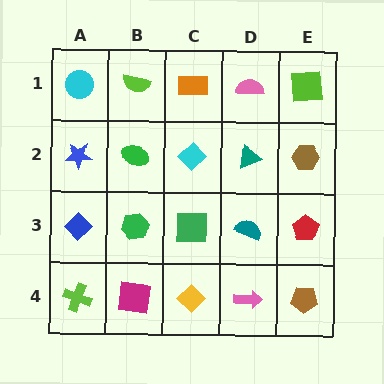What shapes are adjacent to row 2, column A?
A cyan circle (row 1, column A), a blue diamond (row 3, column A), a green ellipse (row 2, column B).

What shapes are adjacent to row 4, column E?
A red pentagon (row 3, column E), a pink arrow (row 4, column D).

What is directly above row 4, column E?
A red pentagon.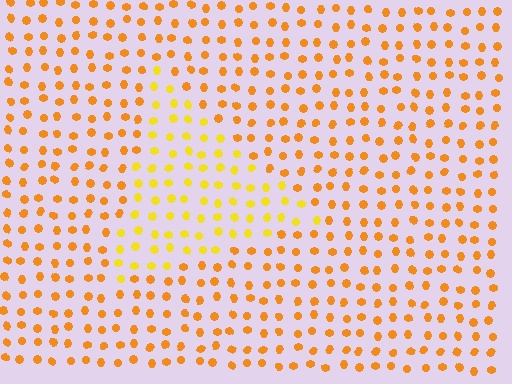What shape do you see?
I see a triangle.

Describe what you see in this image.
The image is filled with small orange elements in a uniform arrangement. A triangle-shaped region is visible where the elements are tinted to a slightly different hue, forming a subtle color boundary.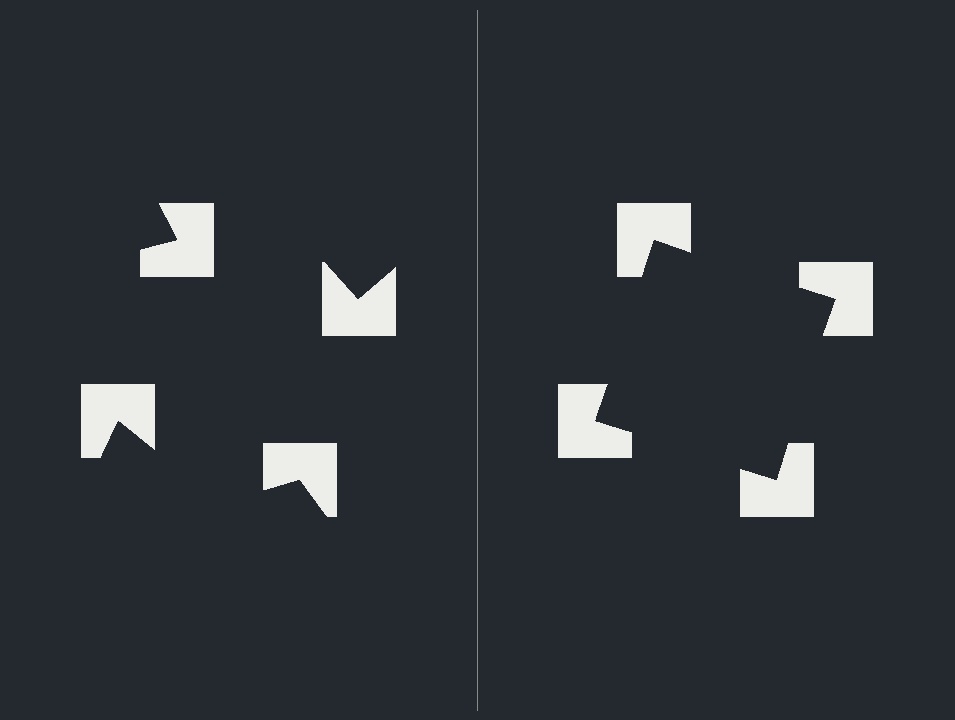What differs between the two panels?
The notched squares are positioned identically on both sides; only the wedge orientations differ. On the right they align to a square; on the left they are misaligned.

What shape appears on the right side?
An illusory square.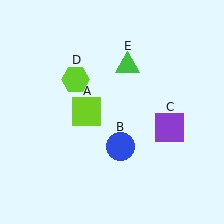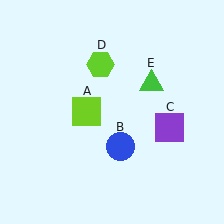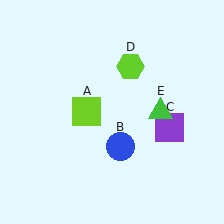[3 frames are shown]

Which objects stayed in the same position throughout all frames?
Lime square (object A) and blue circle (object B) and purple square (object C) remained stationary.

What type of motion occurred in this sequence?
The lime hexagon (object D), green triangle (object E) rotated clockwise around the center of the scene.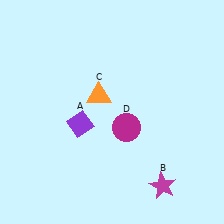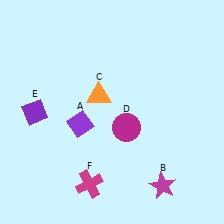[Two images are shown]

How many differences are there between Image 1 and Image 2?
There are 2 differences between the two images.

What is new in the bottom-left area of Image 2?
A magenta cross (F) was added in the bottom-left area of Image 2.